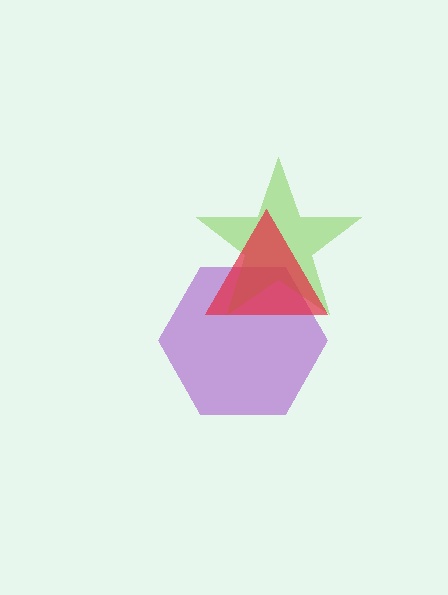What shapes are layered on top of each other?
The layered shapes are: a purple hexagon, a lime star, a red triangle.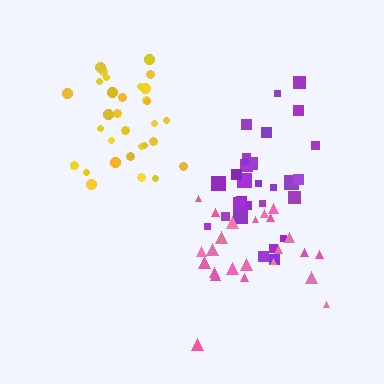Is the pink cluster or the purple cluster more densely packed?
Purple.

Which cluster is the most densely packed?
Yellow.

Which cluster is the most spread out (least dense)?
Pink.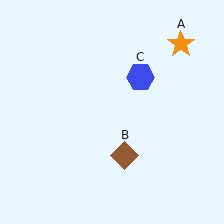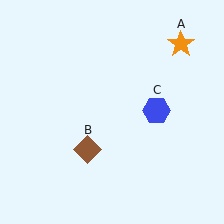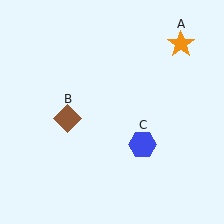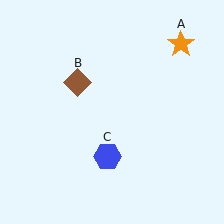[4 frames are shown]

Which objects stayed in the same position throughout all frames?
Orange star (object A) remained stationary.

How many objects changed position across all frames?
2 objects changed position: brown diamond (object B), blue hexagon (object C).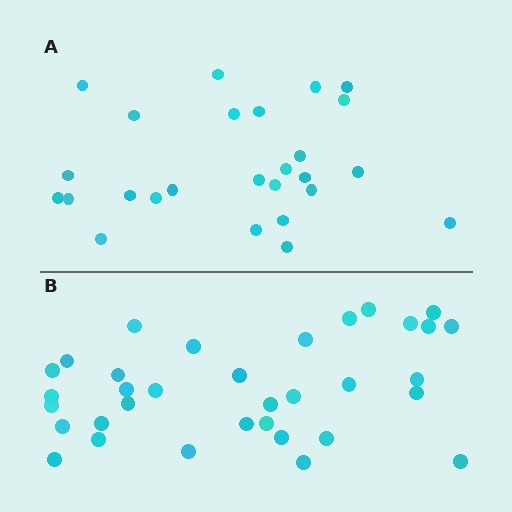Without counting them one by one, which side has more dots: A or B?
Region B (the bottom region) has more dots.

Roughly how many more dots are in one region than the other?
Region B has roughly 8 or so more dots than region A.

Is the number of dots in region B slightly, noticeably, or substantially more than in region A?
Region B has noticeably more, but not dramatically so. The ratio is roughly 1.3 to 1.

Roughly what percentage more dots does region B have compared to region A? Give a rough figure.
About 30% more.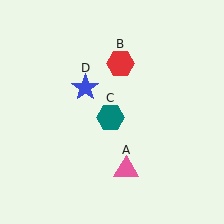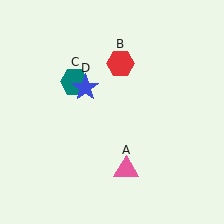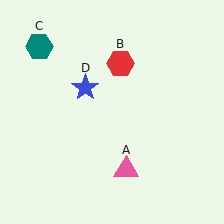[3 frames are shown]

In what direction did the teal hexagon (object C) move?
The teal hexagon (object C) moved up and to the left.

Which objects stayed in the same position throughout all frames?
Pink triangle (object A) and red hexagon (object B) and blue star (object D) remained stationary.